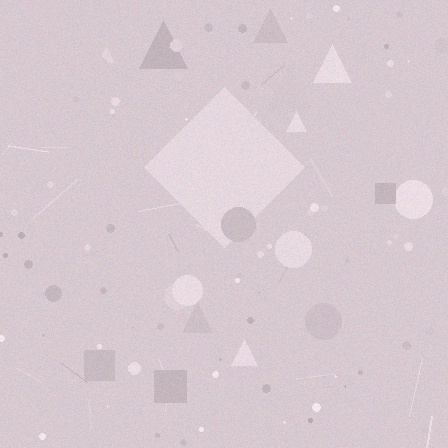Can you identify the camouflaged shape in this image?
The camouflaged shape is a diamond.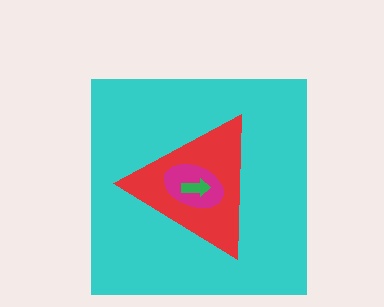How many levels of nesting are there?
4.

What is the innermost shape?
The green arrow.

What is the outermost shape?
The cyan square.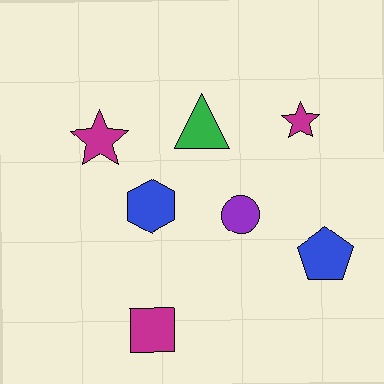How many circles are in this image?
There is 1 circle.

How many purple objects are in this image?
There is 1 purple object.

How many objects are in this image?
There are 7 objects.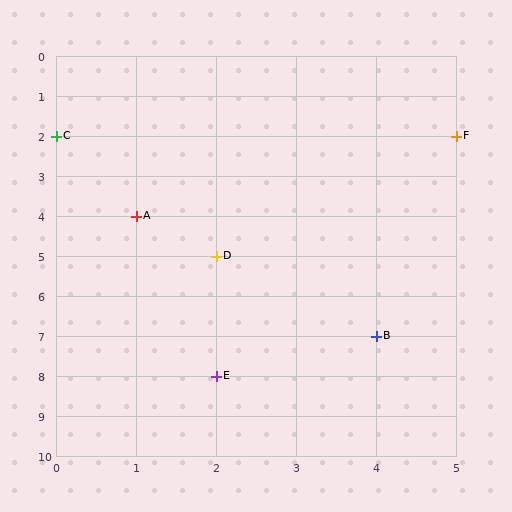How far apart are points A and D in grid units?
Points A and D are 1 column and 1 row apart (about 1.4 grid units diagonally).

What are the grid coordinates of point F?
Point F is at grid coordinates (5, 2).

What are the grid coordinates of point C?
Point C is at grid coordinates (0, 2).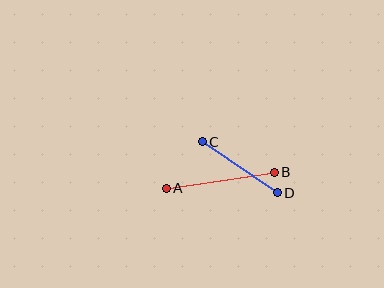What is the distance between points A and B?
The distance is approximately 109 pixels.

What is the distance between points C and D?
The distance is approximately 91 pixels.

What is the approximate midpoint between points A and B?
The midpoint is at approximately (220, 180) pixels.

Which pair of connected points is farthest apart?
Points A and B are farthest apart.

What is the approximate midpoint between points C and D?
The midpoint is at approximately (240, 167) pixels.